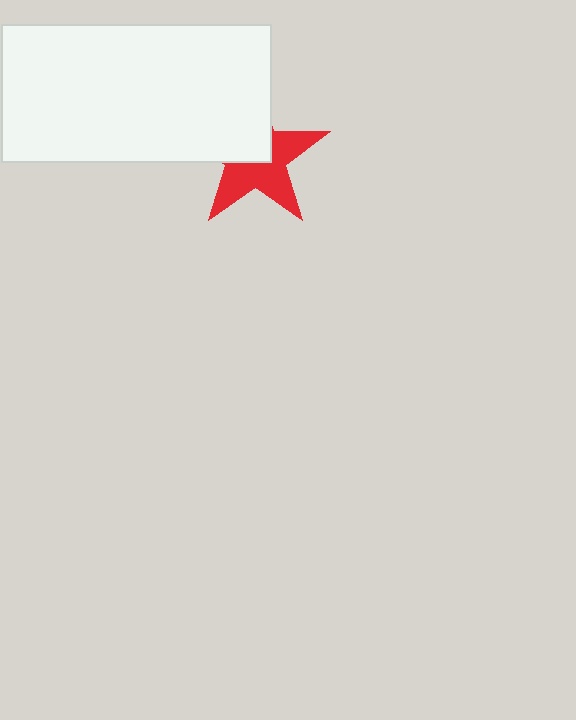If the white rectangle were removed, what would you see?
You would see the complete red star.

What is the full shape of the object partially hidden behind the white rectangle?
The partially hidden object is a red star.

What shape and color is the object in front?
The object in front is a white rectangle.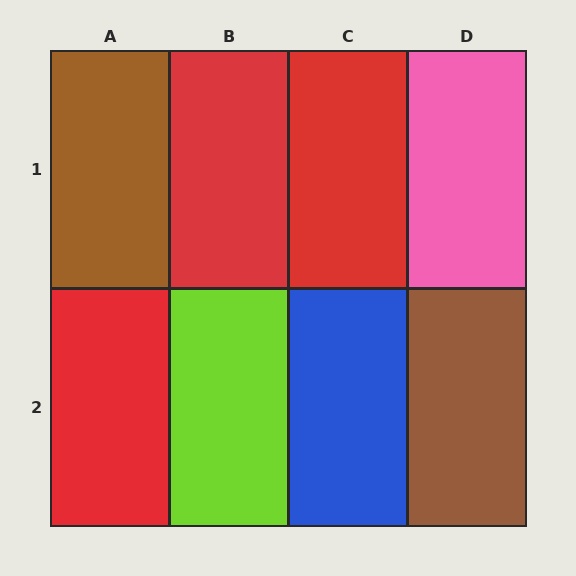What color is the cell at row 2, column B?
Lime.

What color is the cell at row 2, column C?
Blue.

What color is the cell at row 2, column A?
Red.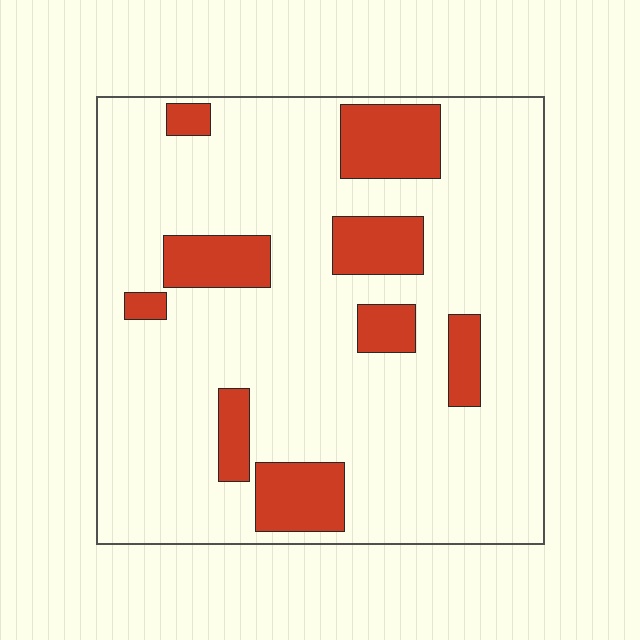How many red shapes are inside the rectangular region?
9.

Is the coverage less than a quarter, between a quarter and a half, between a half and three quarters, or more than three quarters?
Less than a quarter.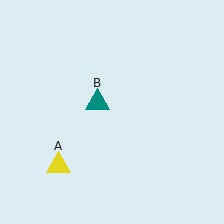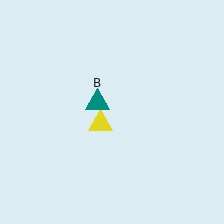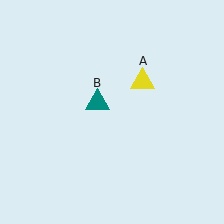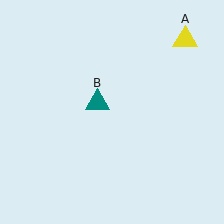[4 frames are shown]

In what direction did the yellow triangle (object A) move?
The yellow triangle (object A) moved up and to the right.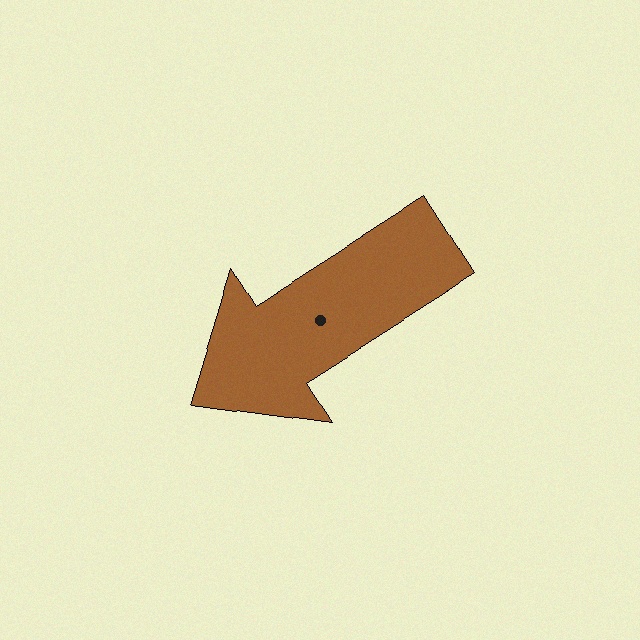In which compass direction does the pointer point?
Southwest.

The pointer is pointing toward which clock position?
Roughly 8 o'clock.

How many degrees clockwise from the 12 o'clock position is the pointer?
Approximately 237 degrees.